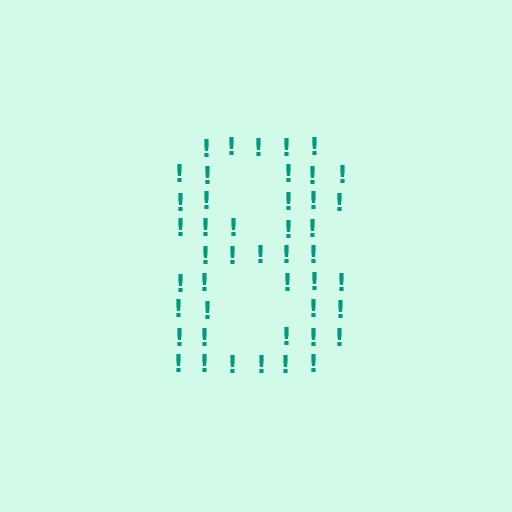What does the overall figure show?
The overall figure shows the digit 8.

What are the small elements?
The small elements are exclamation marks.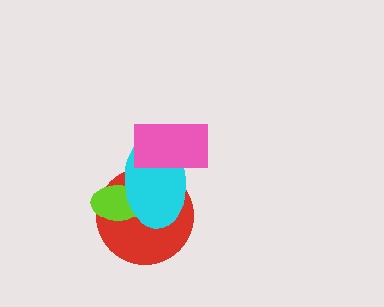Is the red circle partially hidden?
Yes, it is partially covered by another shape.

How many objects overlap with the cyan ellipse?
3 objects overlap with the cyan ellipse.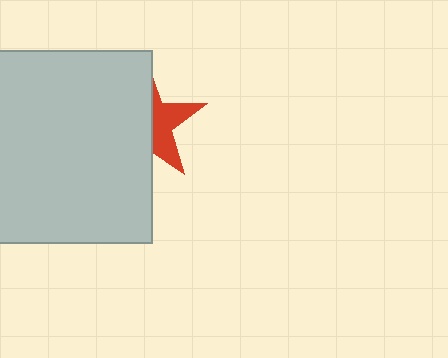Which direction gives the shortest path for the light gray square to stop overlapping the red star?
Moving left gives the shortest separation.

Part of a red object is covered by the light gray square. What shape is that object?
It is a star.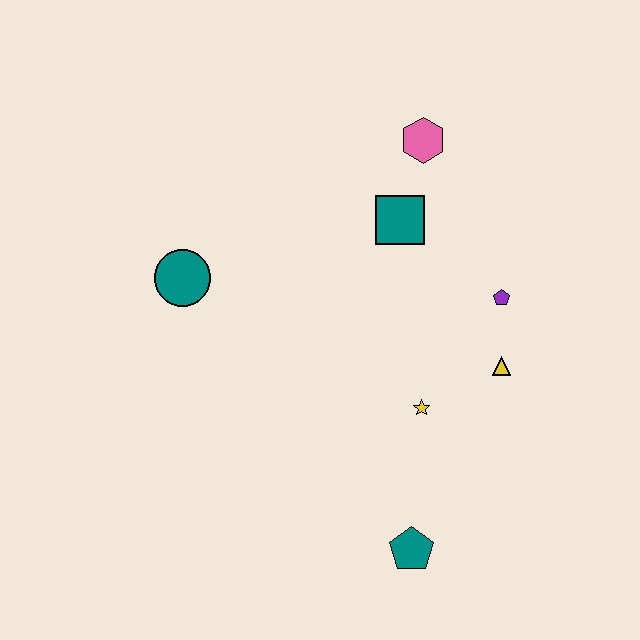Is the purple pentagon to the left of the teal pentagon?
No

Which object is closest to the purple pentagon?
The yellow triangle is closest to the purple pentagon.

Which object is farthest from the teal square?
The teal pentagon is farthest from the teal square.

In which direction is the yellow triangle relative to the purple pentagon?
The yellow triangle is below the purple pentagon.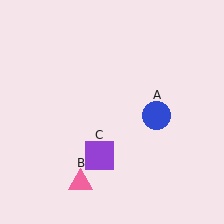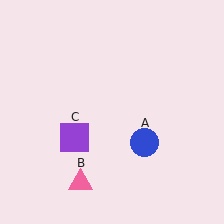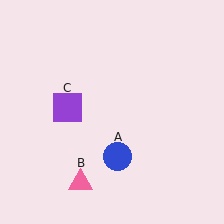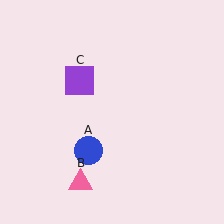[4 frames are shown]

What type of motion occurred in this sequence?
The blue circle (object A), purple square (object C) rotated clockwise around the center of the scene.